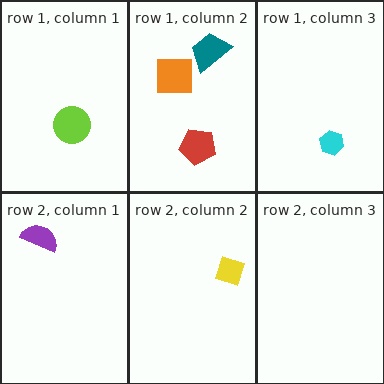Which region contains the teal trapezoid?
The row 1, column 2 region.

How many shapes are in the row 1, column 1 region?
1.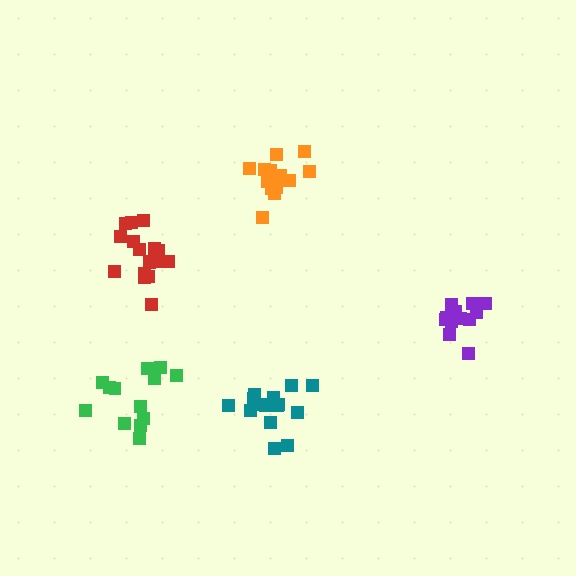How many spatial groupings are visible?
There are 5 spatial groupings.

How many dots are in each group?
Group 1: 18 dots, Group 2: 15 dots, Group 3: 13 dots, Group 4: 13 dots, Group 5: 12 dots (71 total).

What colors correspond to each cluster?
The clusters are colored: red, teal, orange, green, purple.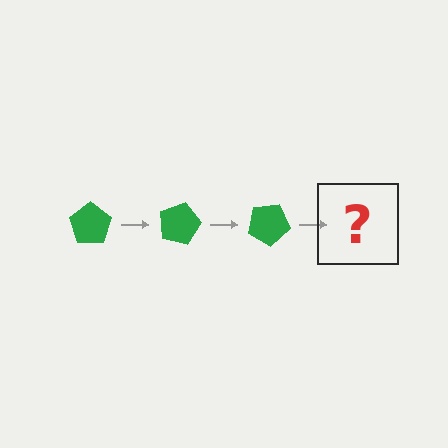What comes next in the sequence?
The next element should be a green pentagon rotated 45 degrees.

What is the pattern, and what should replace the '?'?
The pattern is that the pentagon rotates 15 degrees each step. The '?' should be a green pentagon rotated 45 degrees.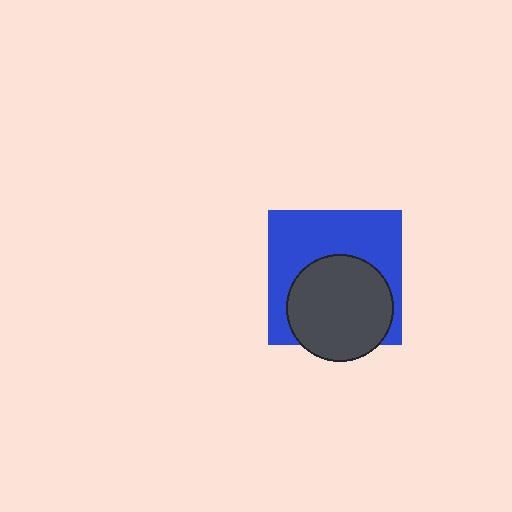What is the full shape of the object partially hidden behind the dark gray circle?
The partially hidden object is a blue square.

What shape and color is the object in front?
The object in front is a dark gray circle.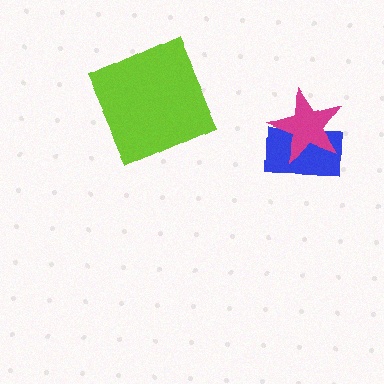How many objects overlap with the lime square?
0 objects overlap with the lime square.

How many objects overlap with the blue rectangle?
1 object overlaps with the blue rectangle.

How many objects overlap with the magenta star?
1 object overlaps with the magenta star.